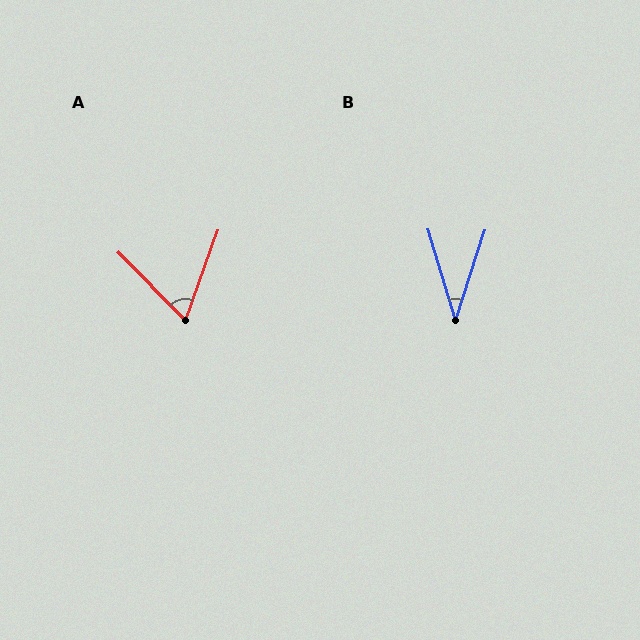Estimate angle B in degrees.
Approximately 35 degrees.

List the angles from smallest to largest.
B (35°), A (64°).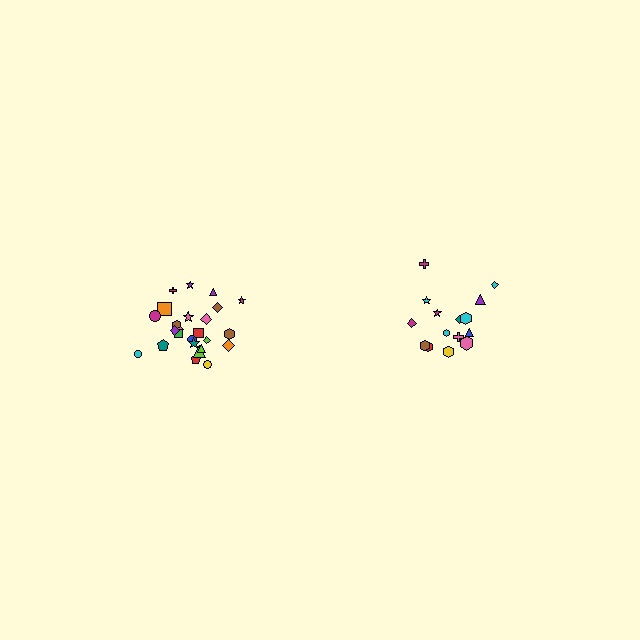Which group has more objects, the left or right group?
The left group.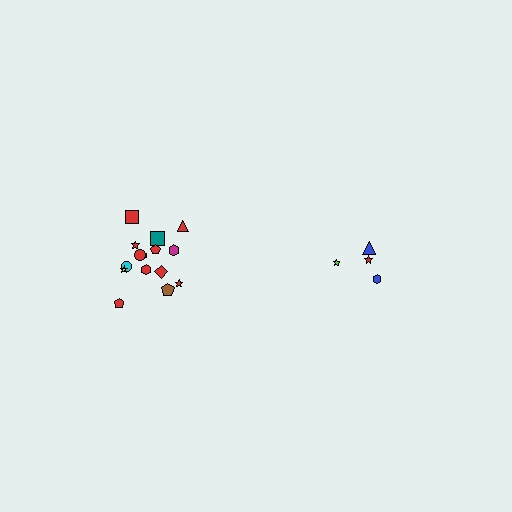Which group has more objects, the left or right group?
The left group.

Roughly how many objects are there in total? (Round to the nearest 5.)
Roughly 20 objects in total.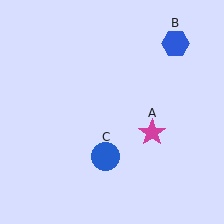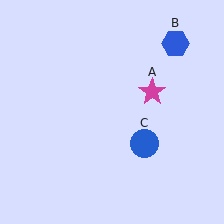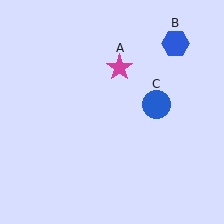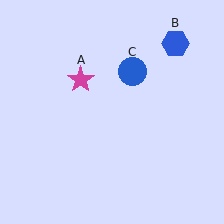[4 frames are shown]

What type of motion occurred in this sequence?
The magenta star (object A), blue circle (object C) rotated counterclockwise around the center of the scene.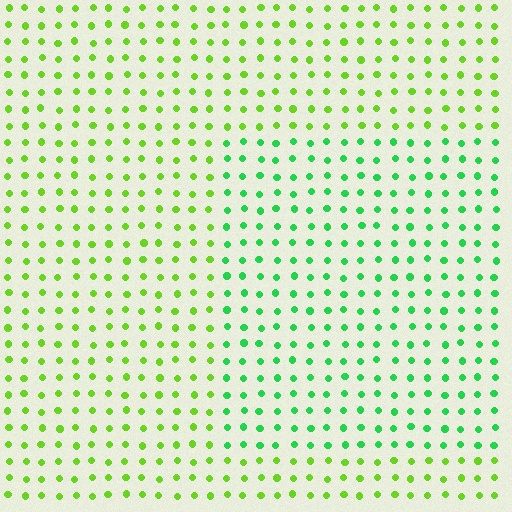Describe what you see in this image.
The image is filled with small lime elements in a uniform arrangement. A rectangle-shaped region is visible where the elements are tinted to a slightly different hue, forming a subtle color boundary.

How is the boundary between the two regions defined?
The boundary is defined purely by a slight shift in hue (about 38 degrees). Spacing, size, and orientation are identical on both sides.